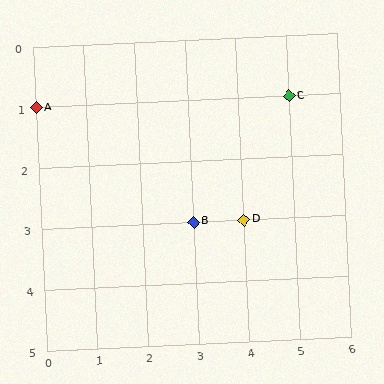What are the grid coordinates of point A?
Point A is at grid coordinates (0, 1).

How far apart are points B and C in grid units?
Points B and C are 2 columns and 2 rows apart (about 2.8 grid units diagonally).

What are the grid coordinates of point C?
Point C is at grid coordinates (5, 1).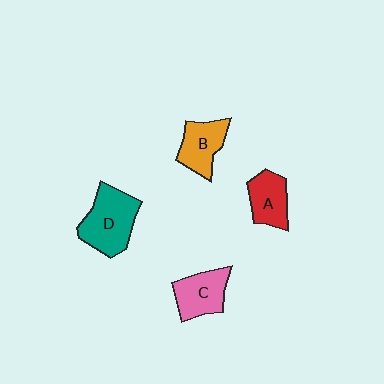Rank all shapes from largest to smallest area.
From largest to smallest: D (teal), C (pink), B (orange), A (red).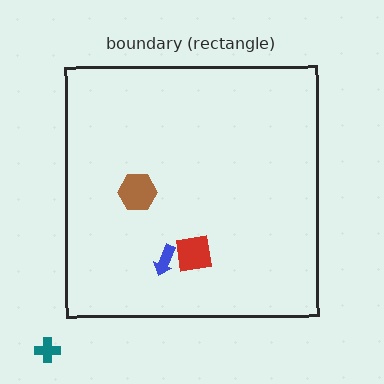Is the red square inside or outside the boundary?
Inside.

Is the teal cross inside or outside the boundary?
Outside.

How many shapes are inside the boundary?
3 inside, 1 outside.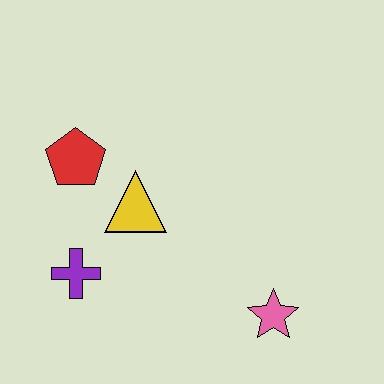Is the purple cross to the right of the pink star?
No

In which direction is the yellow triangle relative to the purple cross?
The yellow triangle is above the purple cross.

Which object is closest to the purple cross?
The yellow triangle is closest to the purple cross.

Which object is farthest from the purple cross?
The pink star is farthest from the purple cross.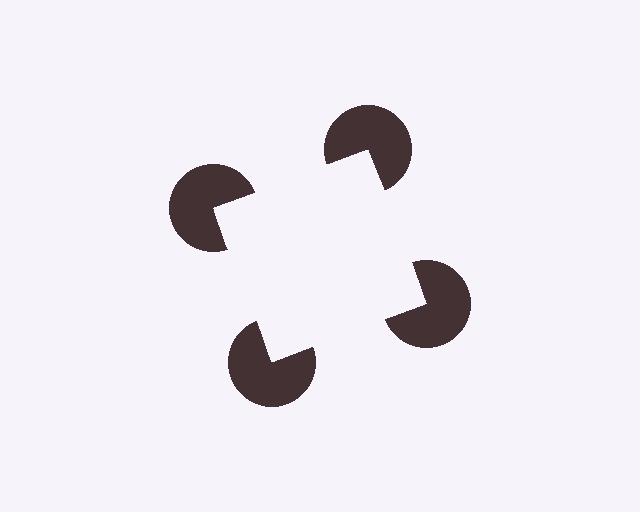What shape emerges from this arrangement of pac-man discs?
An illusory square — its edges are inferred from the aligned wedge cuts in the pac-man discs, not physically drawn.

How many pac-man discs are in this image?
There are 4 — one at each vertex of the illusory square.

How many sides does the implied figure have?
4 sides.